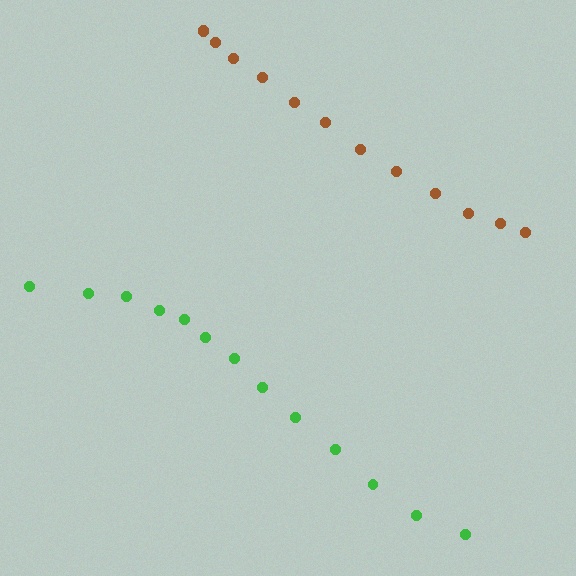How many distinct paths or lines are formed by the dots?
There are 2 distinct paths.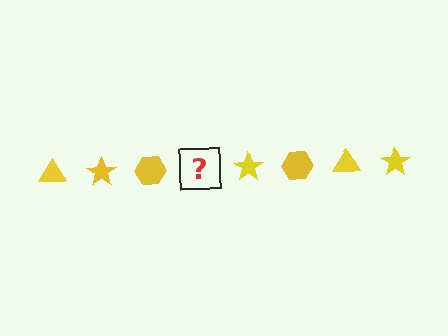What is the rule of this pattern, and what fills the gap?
The rule is that the pattern cycles through triangle, star, hexagon shapes in yellow. The gap should be filled with a yellow triangle.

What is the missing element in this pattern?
The missing element is a yellow triangle.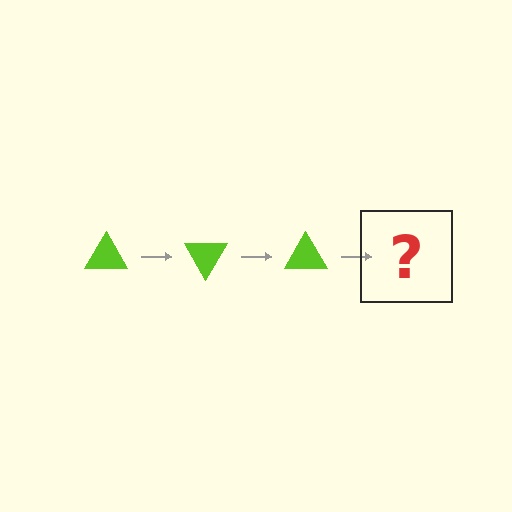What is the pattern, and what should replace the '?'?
The pattern is that the triangle rotates 60 degrees each step. The '?' should be a lime triangle rotated 180 degrees.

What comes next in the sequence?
The next element should be a lime triangle rotated 180 degrees.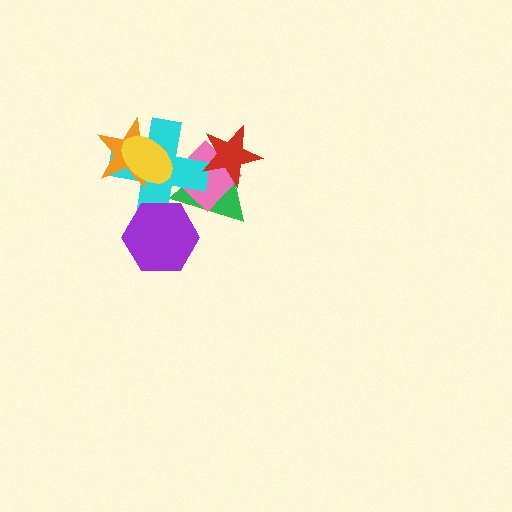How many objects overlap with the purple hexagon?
2 objects overlap with the purple hexagon.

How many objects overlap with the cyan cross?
6 objects overlap with the cyan cross.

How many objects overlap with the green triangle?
4 objects overlap with the green triangle.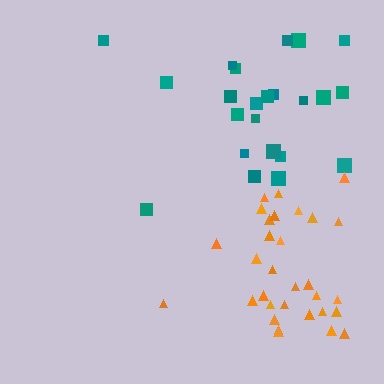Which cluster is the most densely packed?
Orange.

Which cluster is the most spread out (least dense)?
Teal.